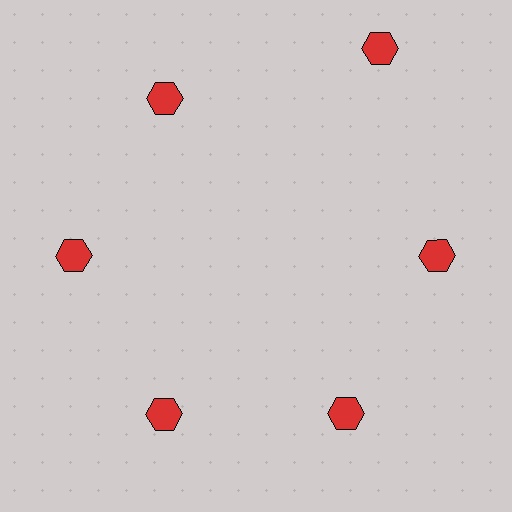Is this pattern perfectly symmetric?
No. The 6 red hexagons are arranged in a ring, but one element near the 1 o'clock position is pushed outward from the center, breaking the 6-fold rotational symmetry.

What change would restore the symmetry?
The symmetry would be restored by moving it inward, back onto the ring so that all 6 hexagons sit at equal angles and equal distance from the center.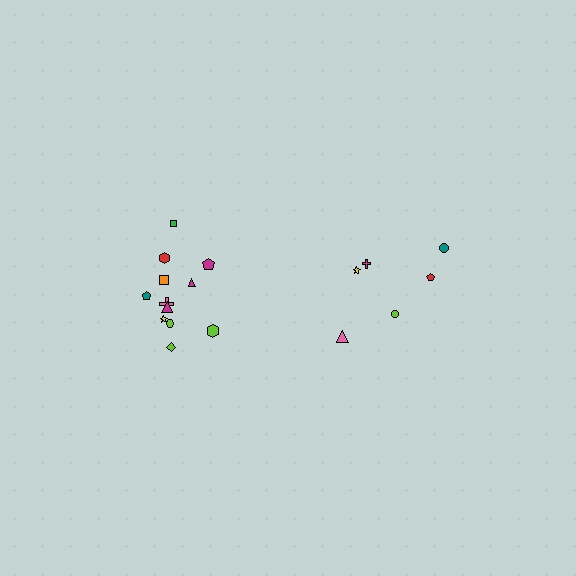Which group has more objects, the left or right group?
The left group.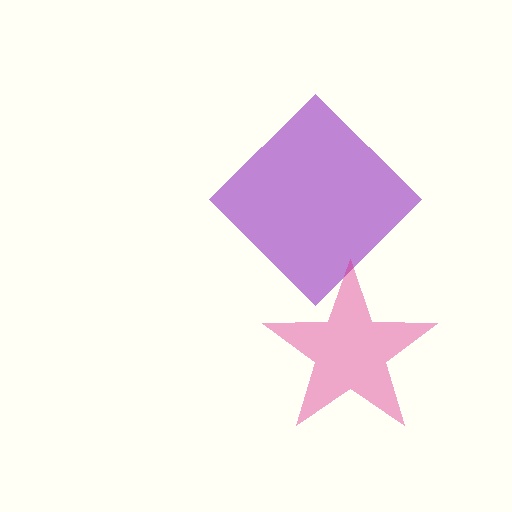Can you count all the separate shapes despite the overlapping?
Yes, there are 2 separate shapes.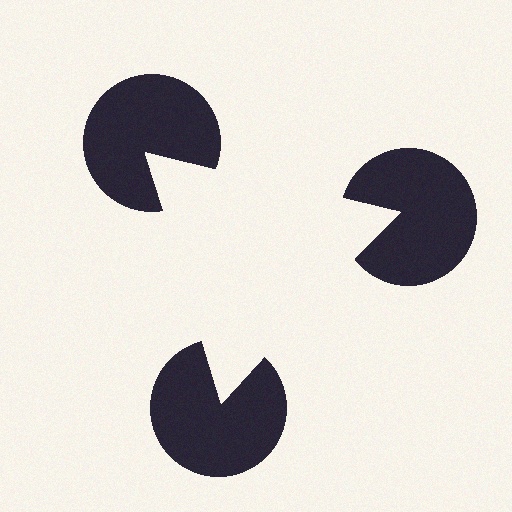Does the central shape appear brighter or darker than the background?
It typically appears slightly brighter than the background, even though no actual brightness change is drawn.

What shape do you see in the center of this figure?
An illusory triangle — its edges are inferred from the aligned wedge cuts in the pac-man discs, not physically drawn.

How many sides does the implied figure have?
3 sides.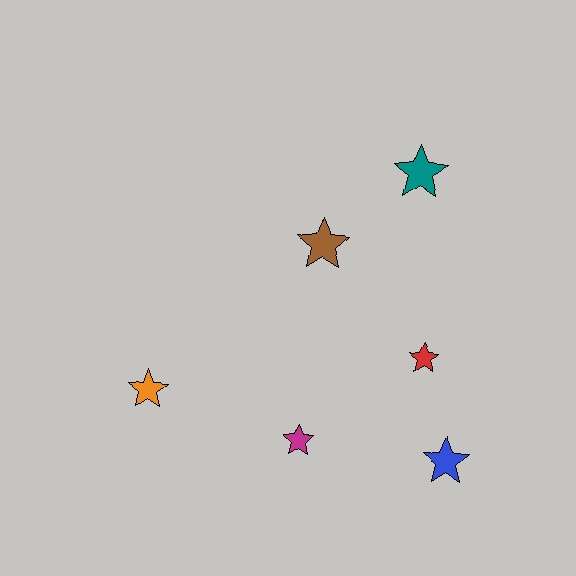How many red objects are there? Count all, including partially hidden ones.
There is 1 red object.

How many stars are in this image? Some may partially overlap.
There are 6 stars.